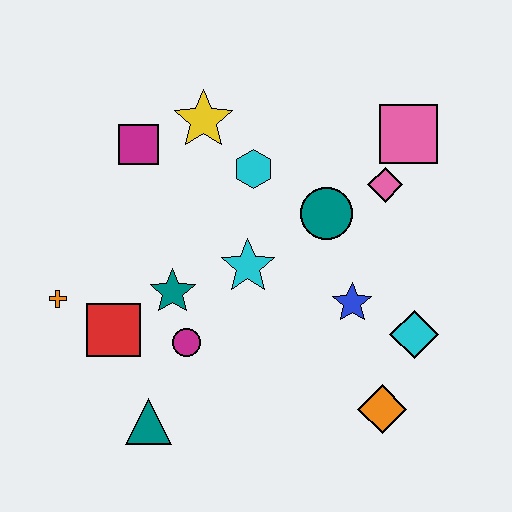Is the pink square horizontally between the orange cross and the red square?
No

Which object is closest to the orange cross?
The red square is closest to the orange cross.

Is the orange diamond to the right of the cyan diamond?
No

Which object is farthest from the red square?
The pink square is farthest from the red square.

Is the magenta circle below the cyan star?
Yes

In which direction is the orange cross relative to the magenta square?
The orange cross is below the magenta square.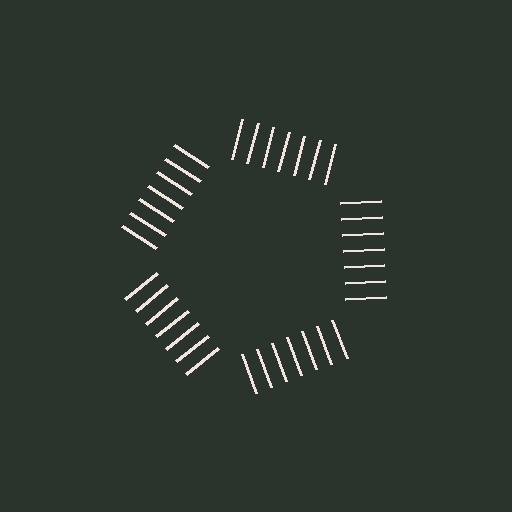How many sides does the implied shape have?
5 sides — the line-ends trace a pentagon.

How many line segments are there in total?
35 — 7 along each of the 5 edges.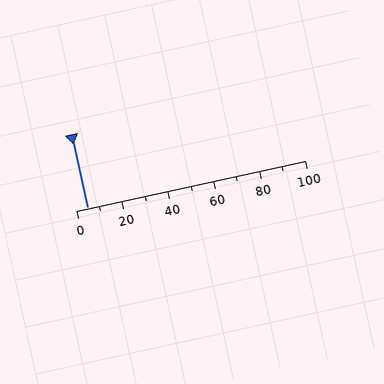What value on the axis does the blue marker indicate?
The marker indicates approximately 5.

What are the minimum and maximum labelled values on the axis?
The axis runs from 0 to 100.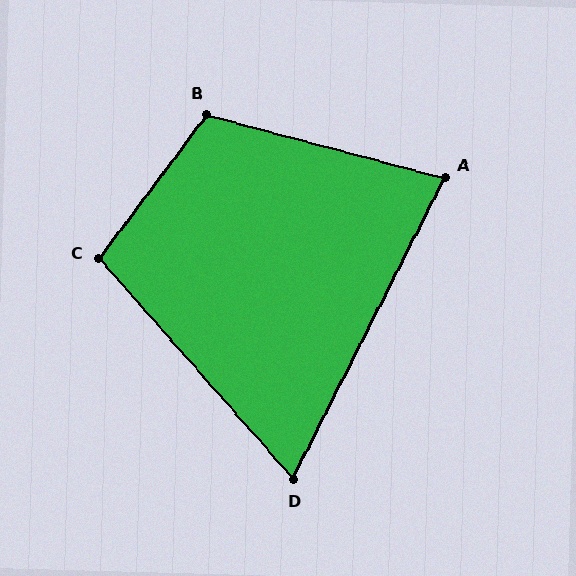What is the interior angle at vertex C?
Approximately 102 degrees (obtuse).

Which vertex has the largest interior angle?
B, at approximately 112 degrees.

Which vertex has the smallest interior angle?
D, at approximately 68 degrees.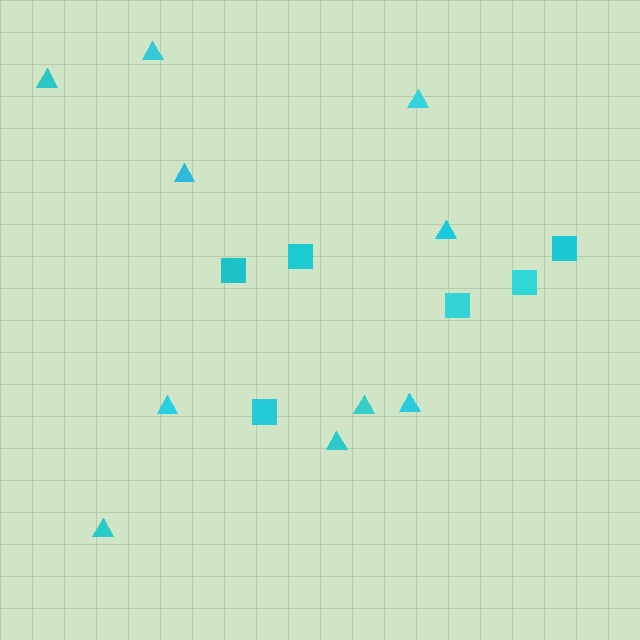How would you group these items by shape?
There are 2 groups: one group of squares (6) and one group of triangles (10).